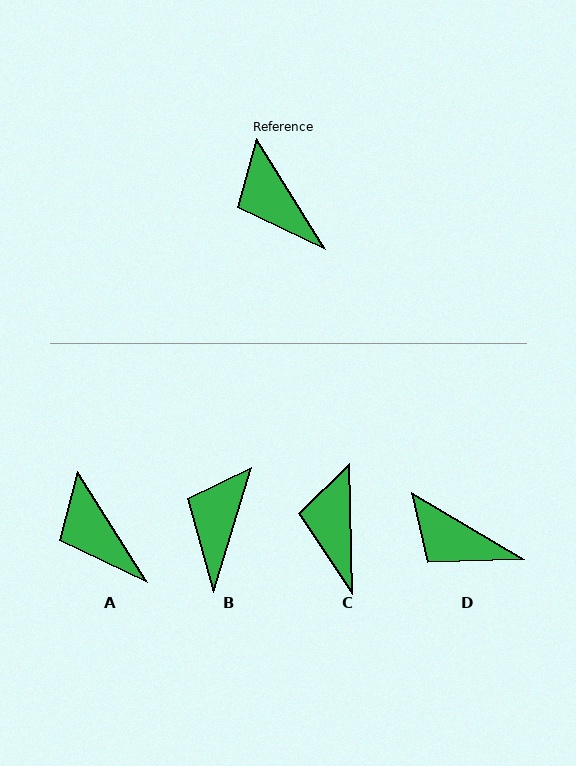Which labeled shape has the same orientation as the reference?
A.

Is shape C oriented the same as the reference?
No, it is off by about 31 degrees.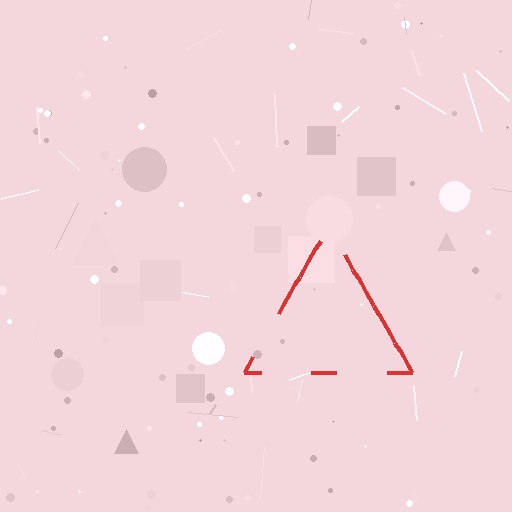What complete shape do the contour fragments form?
The contour fragments form a triangle.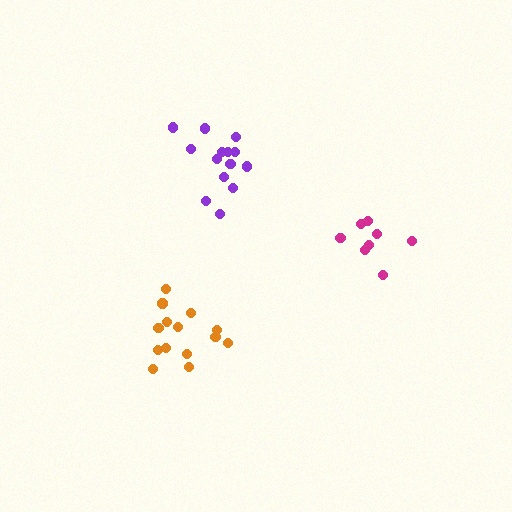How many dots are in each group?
Group 1: 8 dots, Group 2: 14 dots, Group 3: 14 dots (36 total).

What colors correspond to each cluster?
The clusters are colored: magenta, orange, purple.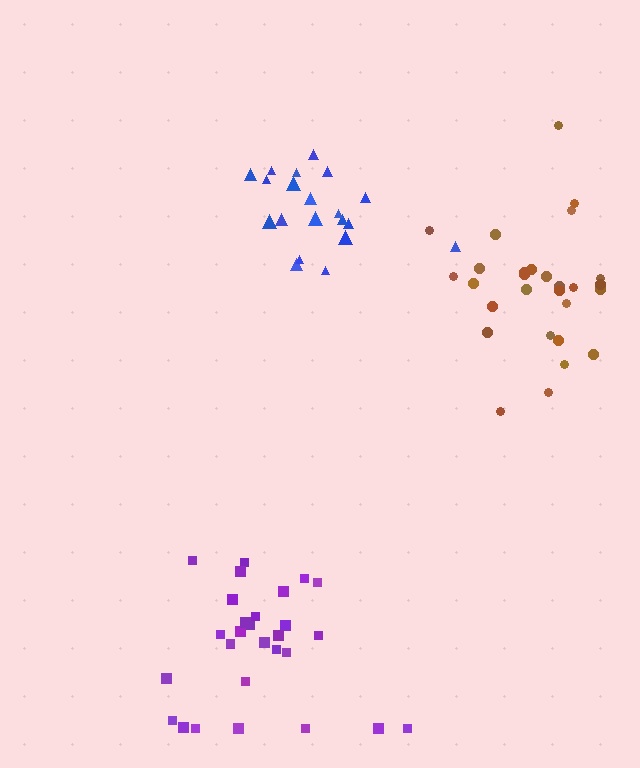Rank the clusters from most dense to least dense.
brown, purple, blue.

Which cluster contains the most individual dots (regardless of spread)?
Purple (30).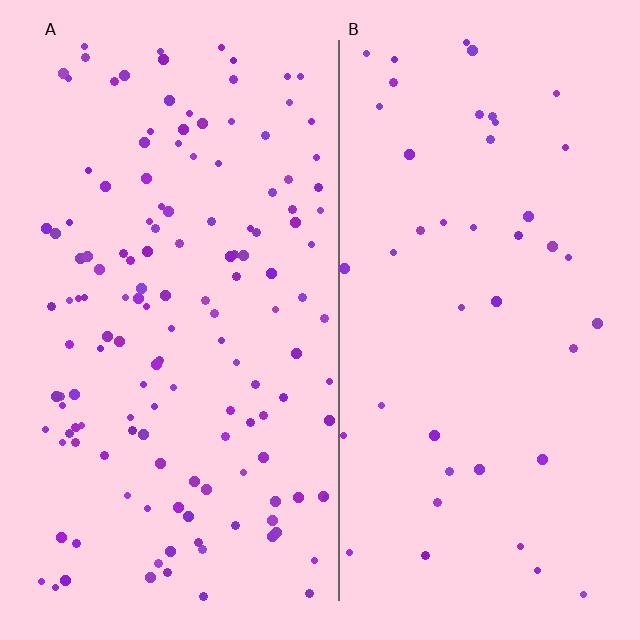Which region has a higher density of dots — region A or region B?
A (the left).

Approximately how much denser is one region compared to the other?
Approximately 3.1× — region A over region B.